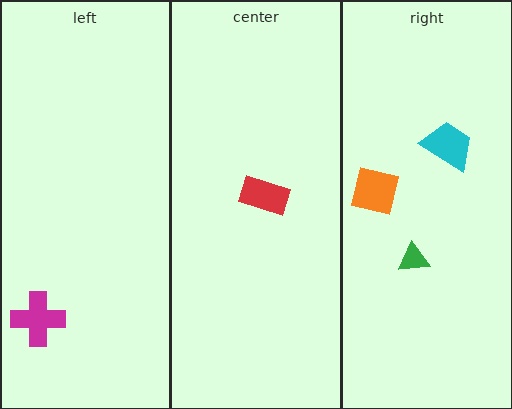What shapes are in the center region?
The red rectangle.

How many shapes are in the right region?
3.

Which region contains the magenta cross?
The left region.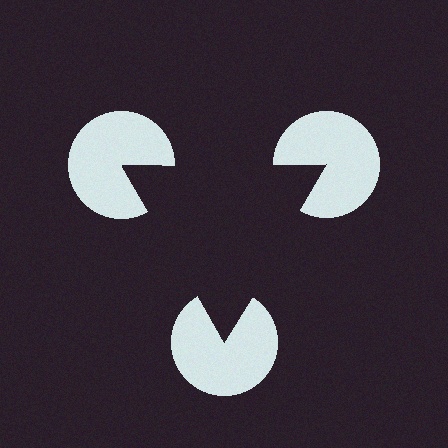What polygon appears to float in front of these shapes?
An illusory triangle — its edges are inferred from the aligned wedge cuts in the pac-man discs, not physically drawn.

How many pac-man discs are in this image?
There are 3 — one at each vertex of the illusory triangle.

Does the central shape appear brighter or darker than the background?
It typically appears slightly darker than the background, even though no actual brightness change is drawn.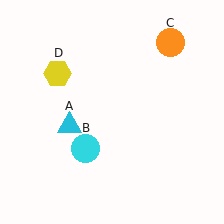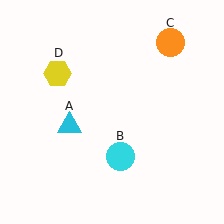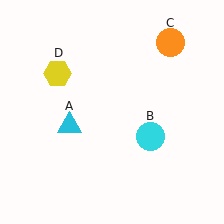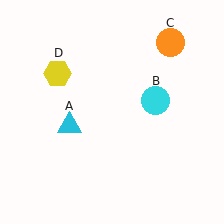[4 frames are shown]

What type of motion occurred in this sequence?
The cyan circle (object B) rotated counterclockwise around the center of the scene.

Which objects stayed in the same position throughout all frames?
Cyan triangle (object A) and orange circle (object C) and yellow hexagon (object D) remained stationary.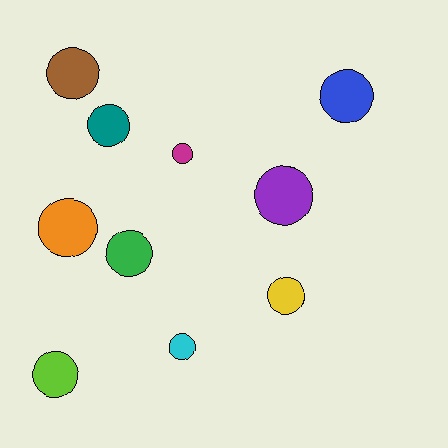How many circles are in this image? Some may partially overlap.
There are 10 circles.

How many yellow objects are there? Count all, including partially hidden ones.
There is 1 yellow object.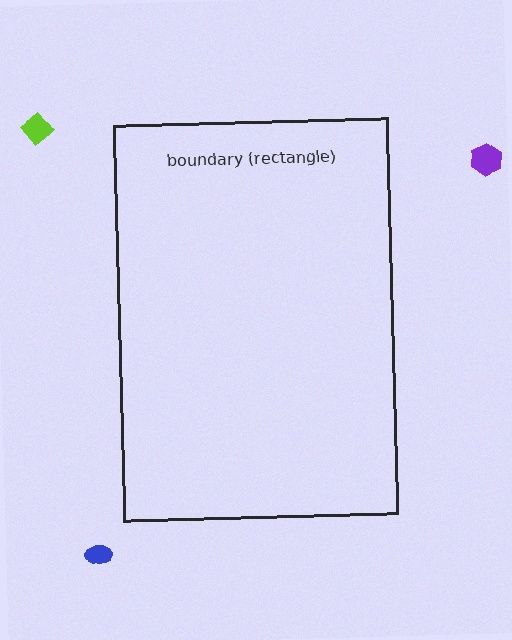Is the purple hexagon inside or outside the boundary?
Outside.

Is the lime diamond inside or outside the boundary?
Outside.